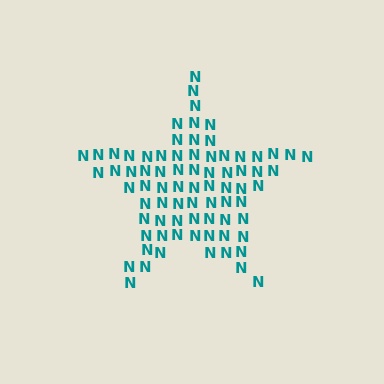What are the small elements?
The small elements are letter N's.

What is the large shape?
The large shape is a star.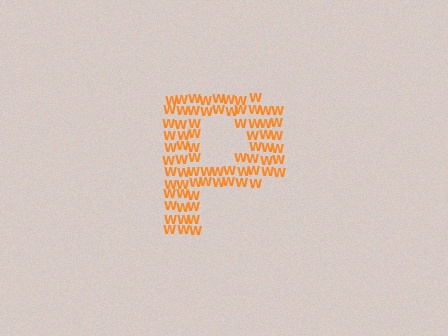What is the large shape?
The large shape is the letter P.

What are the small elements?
The small elements are letter W's.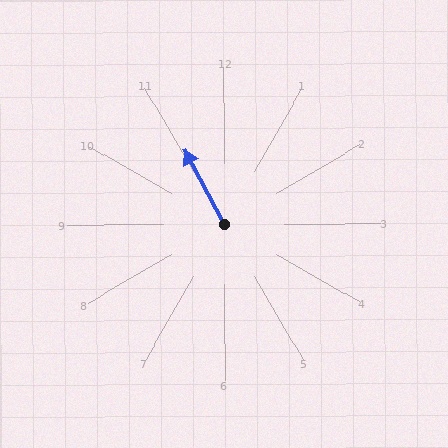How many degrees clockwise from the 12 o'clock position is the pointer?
Approximately 332 degrees.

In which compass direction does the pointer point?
Northwest.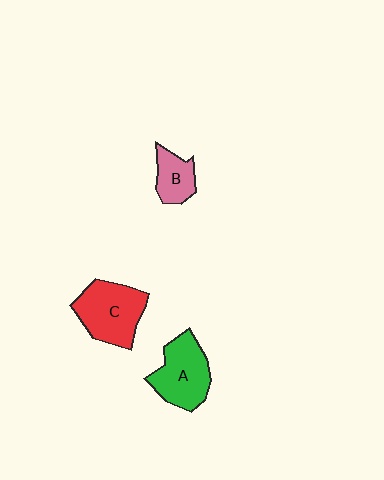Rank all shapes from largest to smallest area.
From largest to smallest: C (red), A (green), B (pink).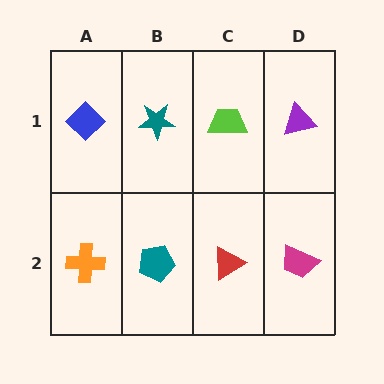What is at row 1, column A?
A blue diamond.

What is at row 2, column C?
A red triangle.